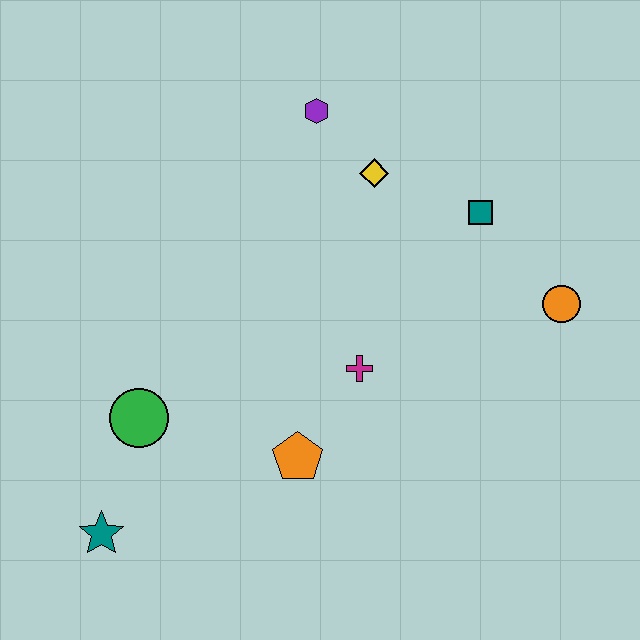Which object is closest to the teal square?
The yellow diamond is closest to the teal square.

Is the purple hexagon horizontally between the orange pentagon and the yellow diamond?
Yes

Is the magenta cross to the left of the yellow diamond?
Yes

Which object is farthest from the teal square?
The teal star is farthest from the teal square.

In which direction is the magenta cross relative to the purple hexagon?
The magenta cross is below the purple hexagon.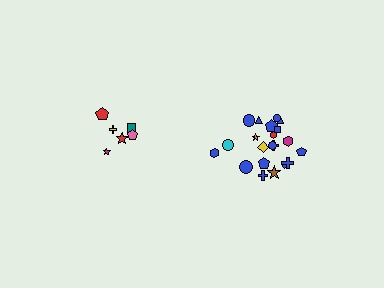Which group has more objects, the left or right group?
The right group.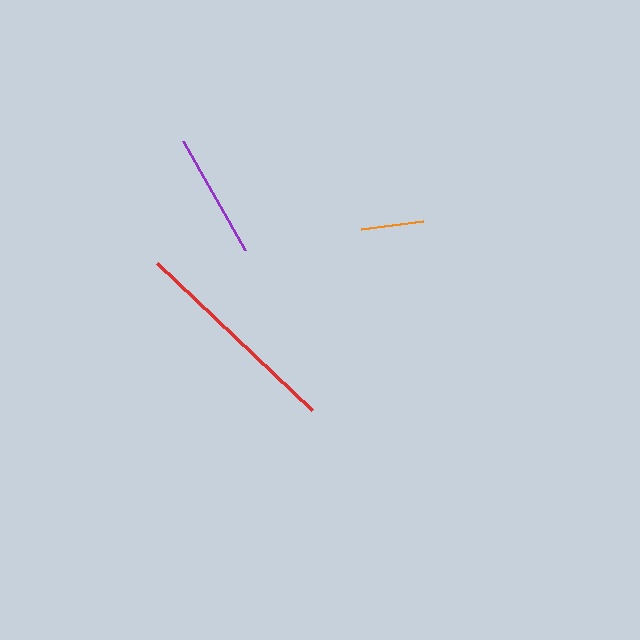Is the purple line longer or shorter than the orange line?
The purple line is longer than the orange line.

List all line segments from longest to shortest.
From longest to shortest: red, purple, orange.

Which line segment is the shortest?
The orange line is the shortest at approximately 62 pixels.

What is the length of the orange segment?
The orange segment is approximately 62 pixels long.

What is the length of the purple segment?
The purple segment is approximately 125 pixels long.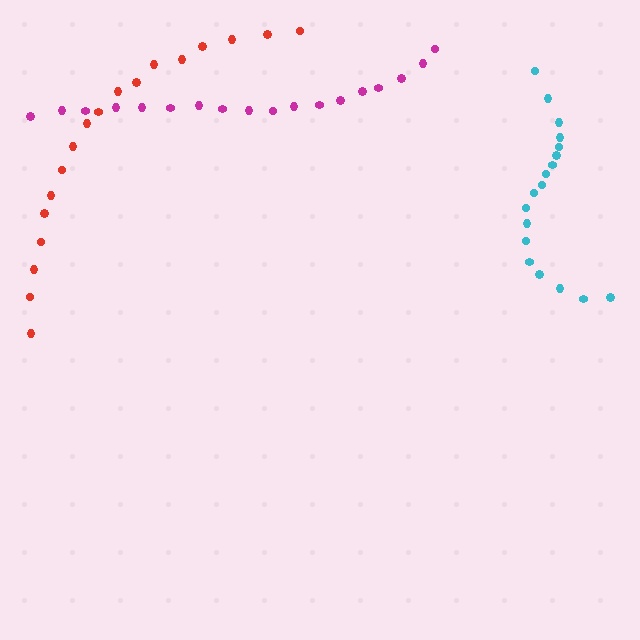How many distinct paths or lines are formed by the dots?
There are 3 distinct paths.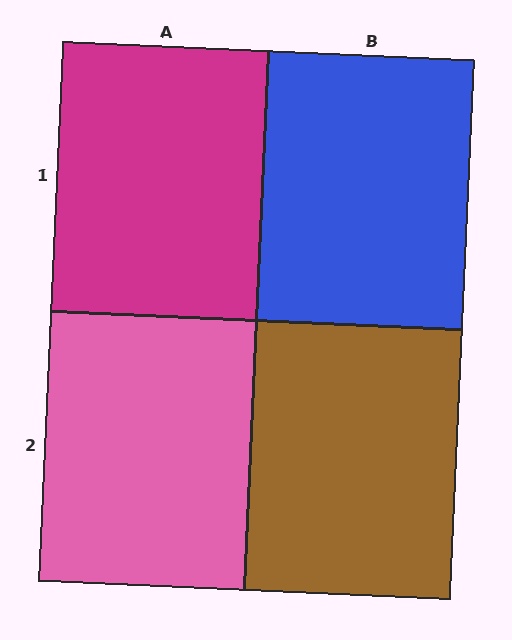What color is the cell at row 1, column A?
Magenta.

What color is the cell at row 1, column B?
Blue.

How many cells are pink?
1 cell is pink.